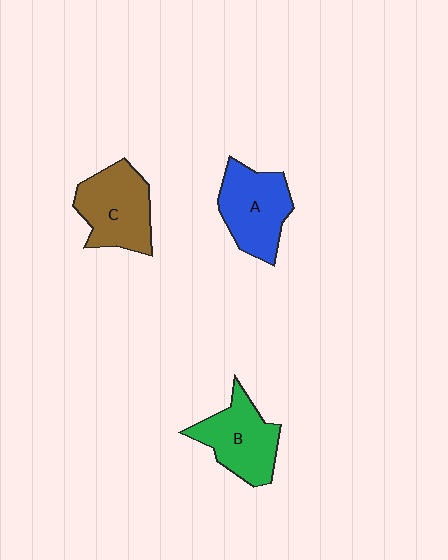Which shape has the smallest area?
Shape B (green).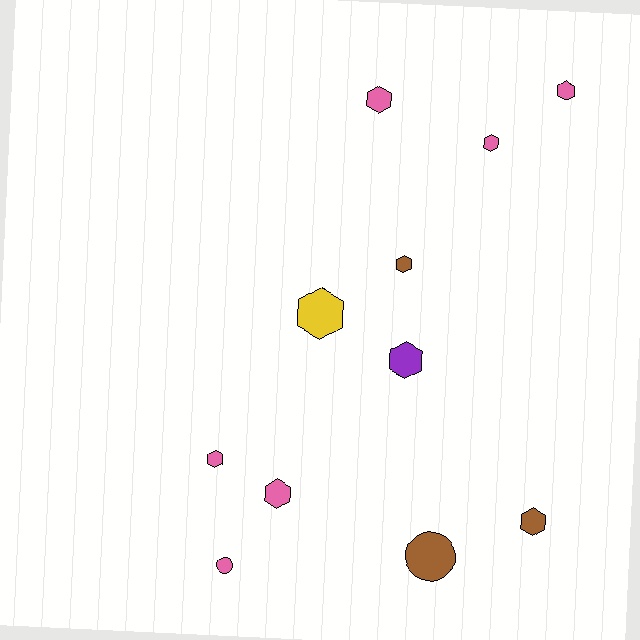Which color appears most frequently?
Pink, with 6 objects.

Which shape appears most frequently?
Hexagon, with 9 objects.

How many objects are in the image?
There are 11 objects.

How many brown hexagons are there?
There are 2 brown hexagons.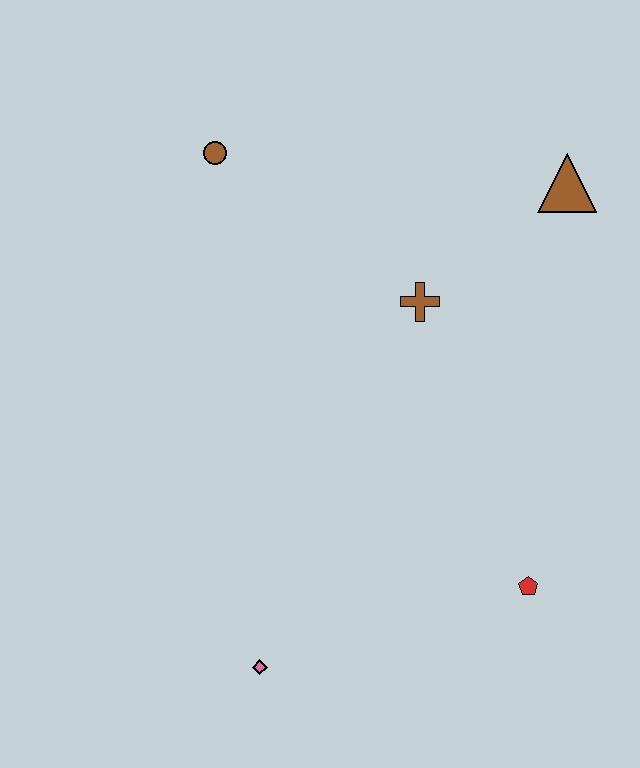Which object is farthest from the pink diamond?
The brown triangle is farthest from the pink diamond.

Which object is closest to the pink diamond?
The red pentagon is closest to the pink diamond.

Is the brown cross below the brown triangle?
Yes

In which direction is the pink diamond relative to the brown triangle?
The pink diamond is below the brown triangle.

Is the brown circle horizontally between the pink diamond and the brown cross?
No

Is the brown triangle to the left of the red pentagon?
No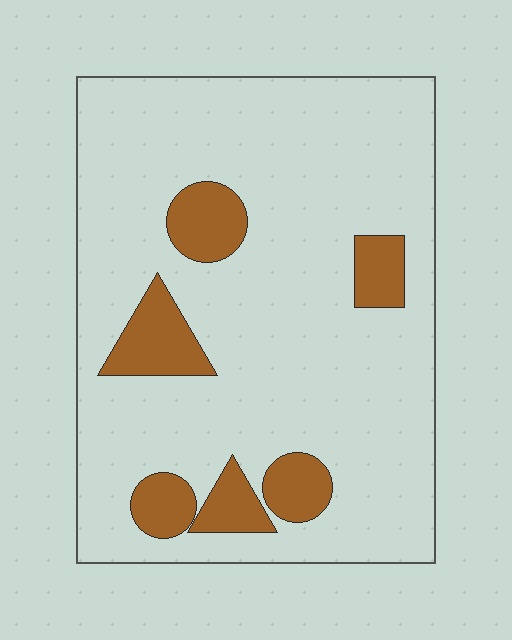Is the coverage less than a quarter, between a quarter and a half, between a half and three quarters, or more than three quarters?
Less than a quarter.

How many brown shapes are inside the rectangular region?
6.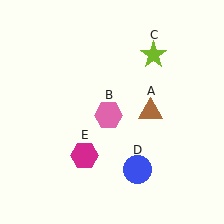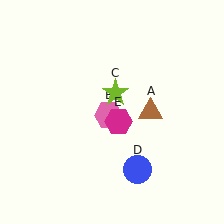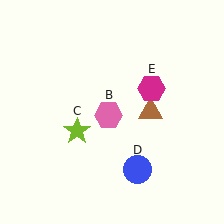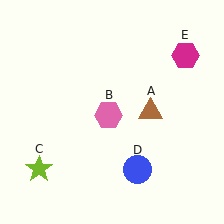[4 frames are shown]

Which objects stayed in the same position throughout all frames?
Brown triangle (object A) and pink hexagon (object B) and blue circle (object D) remained stationary.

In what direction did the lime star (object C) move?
The lime star (object C) moved down and to the left.